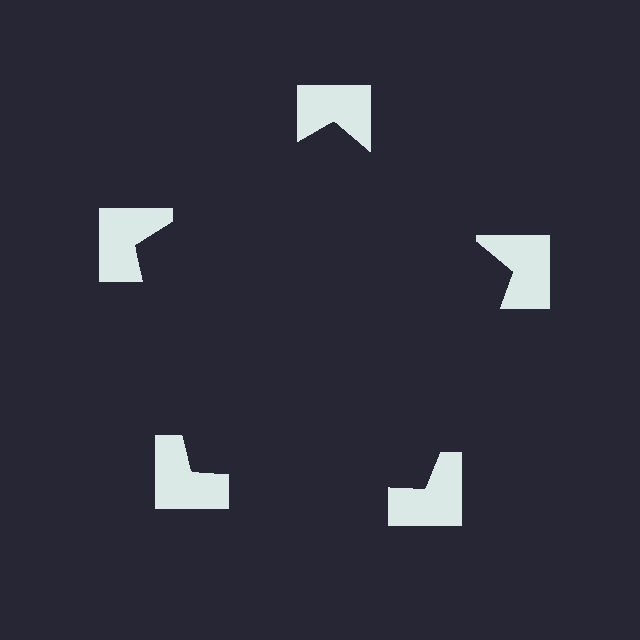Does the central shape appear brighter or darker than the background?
It typically appears slightly darker than the background, even though no actual brightness change is drawn.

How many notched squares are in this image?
There are 5 — one at each vertex of the illusory pentagon.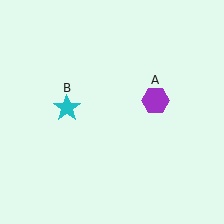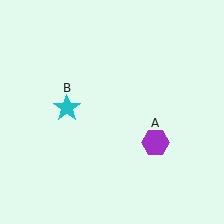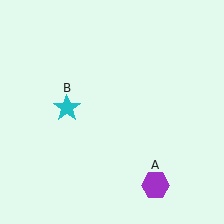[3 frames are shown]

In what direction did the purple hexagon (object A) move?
The purple hexagon (object A) moved down.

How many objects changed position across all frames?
1 object changed position: purple hexagon (object A).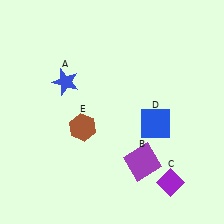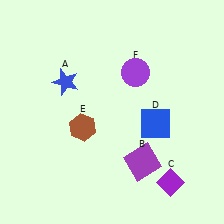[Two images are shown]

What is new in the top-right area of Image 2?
A purple circle (F) was added in the top-right area of Image 2.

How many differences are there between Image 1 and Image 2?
There is 1 difference between the two images.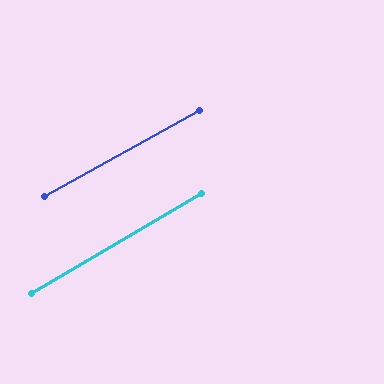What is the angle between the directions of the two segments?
Approximately 1 degree.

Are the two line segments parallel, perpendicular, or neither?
Parallel — their directions differ by only 1.3°.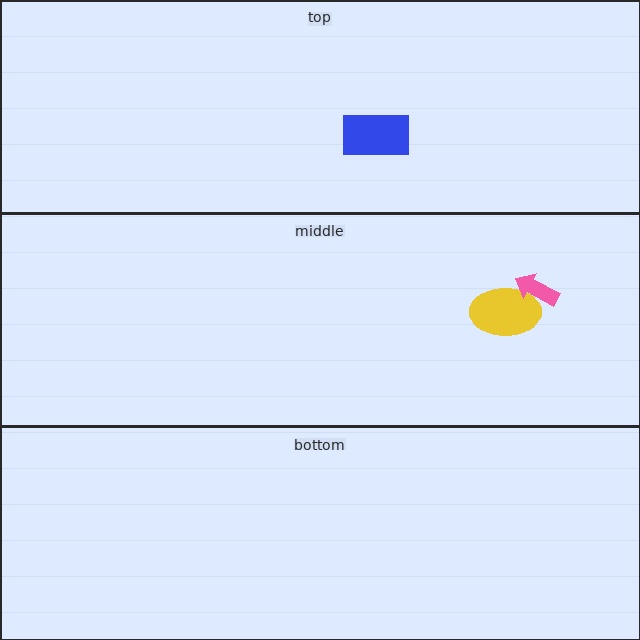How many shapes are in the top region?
1.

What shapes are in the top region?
The blue rectangle.